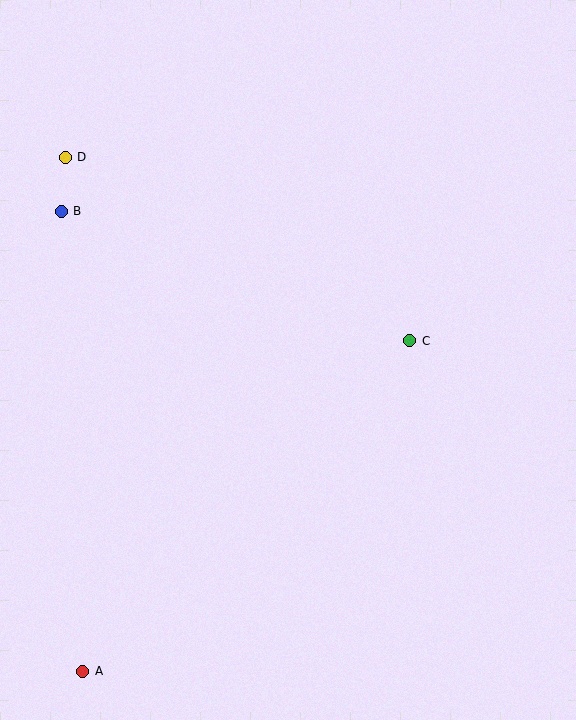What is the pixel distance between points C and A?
The distance between C and A is 465 pixels.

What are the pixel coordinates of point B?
Point B is at (61, 211).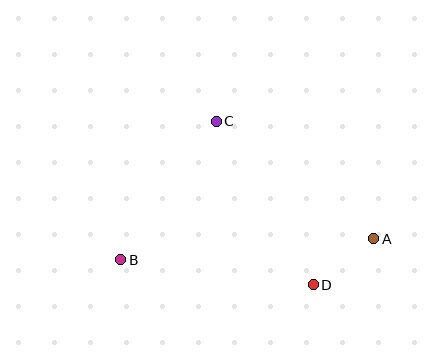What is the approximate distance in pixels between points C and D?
The distance between C and D is approximately 190 pixels.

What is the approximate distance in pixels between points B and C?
The distance between B and C is approximately 168 pixels.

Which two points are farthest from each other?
Points A and B are farthest from each other.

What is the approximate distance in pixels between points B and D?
The distance between B and D is approximately 194 pixels.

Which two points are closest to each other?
Points A and D are closest to each other.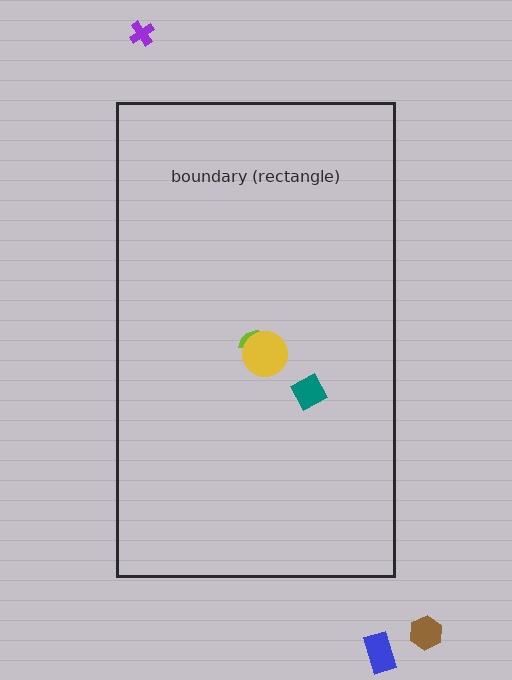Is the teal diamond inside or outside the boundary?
Inside.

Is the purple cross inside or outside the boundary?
Outside.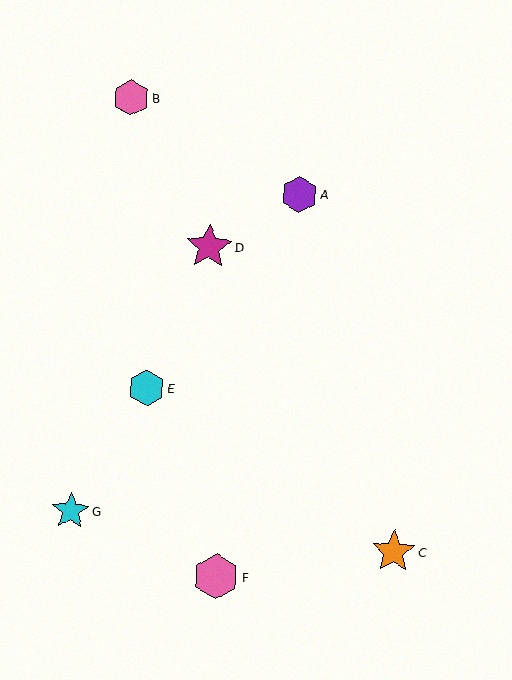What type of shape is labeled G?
Shape G is a cyan star.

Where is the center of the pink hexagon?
The center of the pink hexagon is at (131, 98).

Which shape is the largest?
The magenta star (labeled D) is the largest.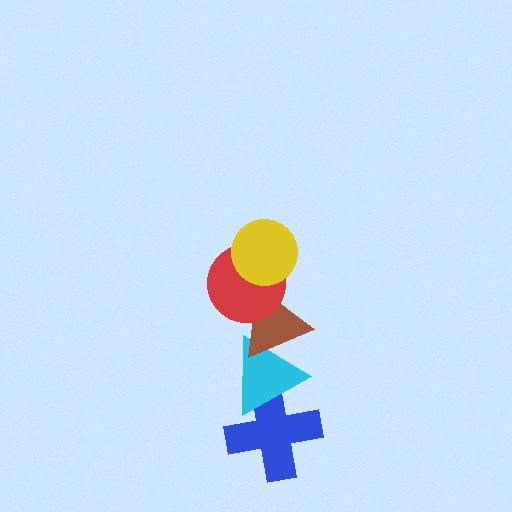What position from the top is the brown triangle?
The brown triangle is 3rd from the top.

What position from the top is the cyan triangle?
The cyan triangle is 4th from the top.